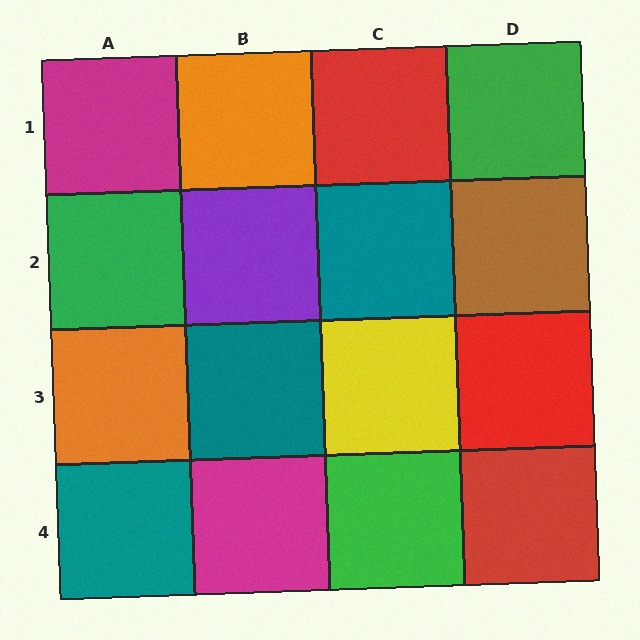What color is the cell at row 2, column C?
Teal.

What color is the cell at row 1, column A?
Magenta.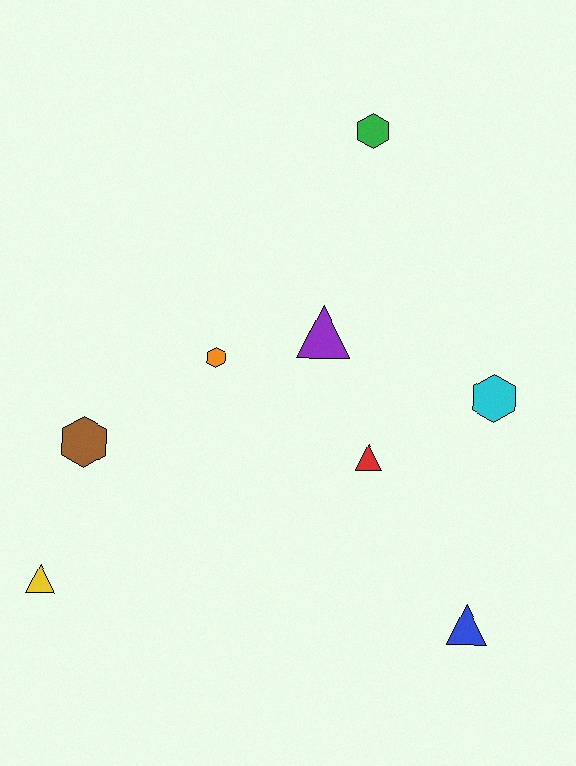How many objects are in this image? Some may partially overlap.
There are 8 objects.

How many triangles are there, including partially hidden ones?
There are 4 triangles.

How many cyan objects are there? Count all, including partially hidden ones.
There is 1 cyan object.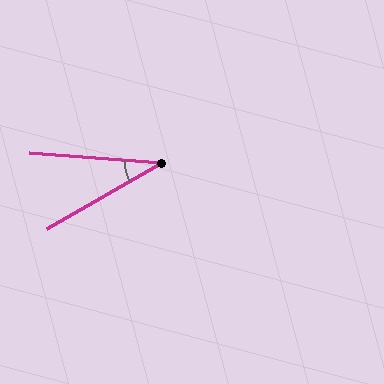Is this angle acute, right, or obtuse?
It is acute.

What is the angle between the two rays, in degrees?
Approximately 34 degrees.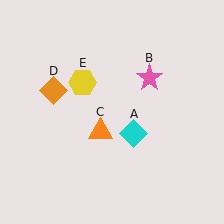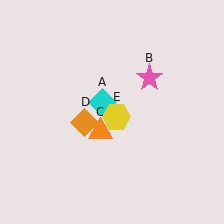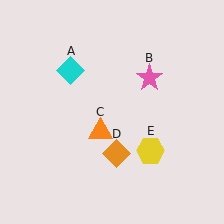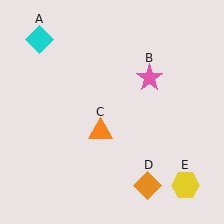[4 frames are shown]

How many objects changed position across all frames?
3 objects changed position: cyan diamond (object A), orange diamond (object D), yellow hexagon (object E).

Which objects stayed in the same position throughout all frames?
Pink star (object B) and orange triangle (object C) remained stationary.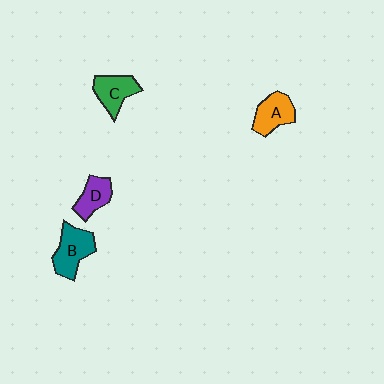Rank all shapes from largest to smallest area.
From largest to smallest: B (teal), A (orange), C (green), D (purple).